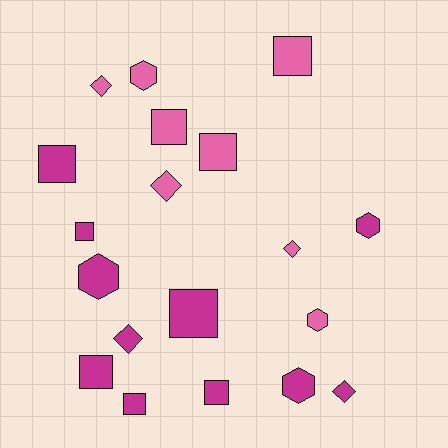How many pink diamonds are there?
There are 3 pink diamonds.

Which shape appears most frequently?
Square, with 9 objects.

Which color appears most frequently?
Magenta, with 11 objects.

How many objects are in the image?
There are 19 objects.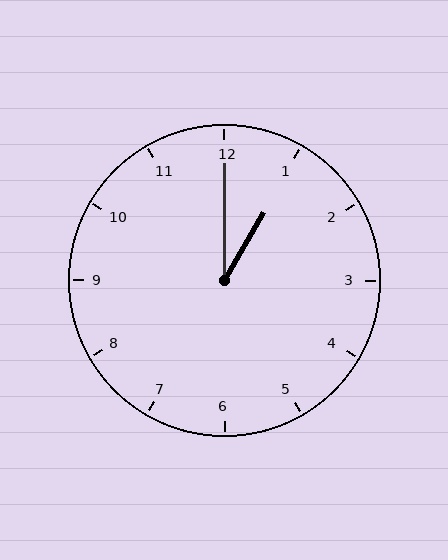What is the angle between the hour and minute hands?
Approximately 30 degrees.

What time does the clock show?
1:00.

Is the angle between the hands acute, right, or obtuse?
It is acute.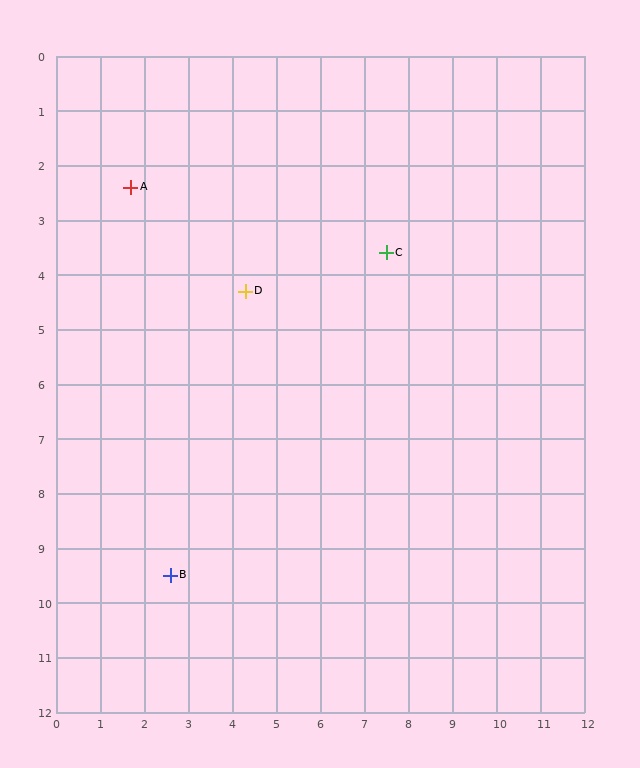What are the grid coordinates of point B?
Point B is at approximately (2.6, 9.5).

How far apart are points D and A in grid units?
Points D and A are about 3.2 grid units apart.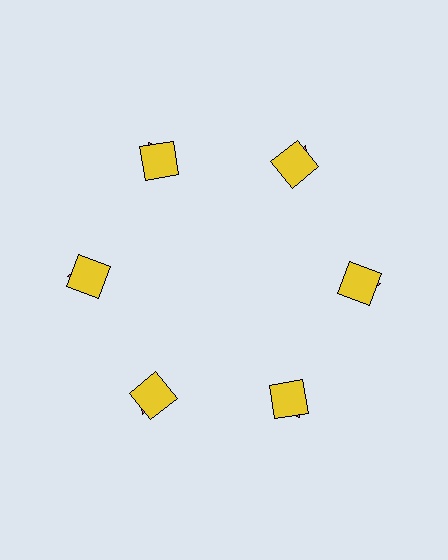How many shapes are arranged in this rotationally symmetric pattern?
There are 12 shapes, arranged in 6 groups of 2.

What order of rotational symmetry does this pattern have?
This pattern has 6-fold rotational symmetry.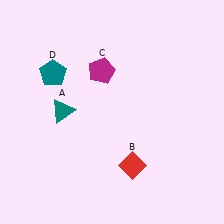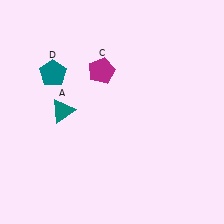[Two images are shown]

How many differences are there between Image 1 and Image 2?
There is 1 difference between the two images.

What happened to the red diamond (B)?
The red diamond (B) was removed in Image 2. It was in the bottom-right area of Image 1.